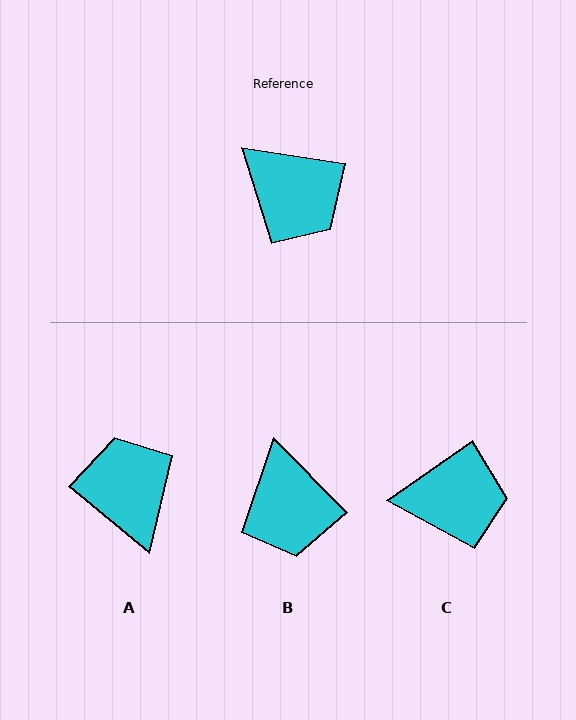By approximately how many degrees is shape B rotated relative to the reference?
Approximately 36 degrees clockwise.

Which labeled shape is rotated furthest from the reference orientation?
A, about 149 degrees away.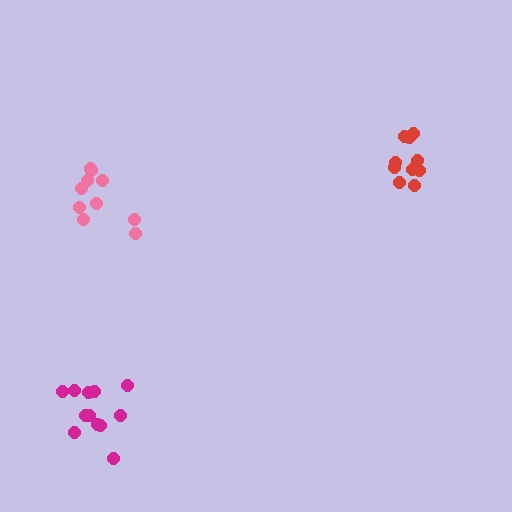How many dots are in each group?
Group 1: 10 dots, Group 2: 12 dots, Group 3: 10 dots (32 total).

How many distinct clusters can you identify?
There are 3 distinct clusters.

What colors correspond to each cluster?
The clusters are colored: pink, magenta, red.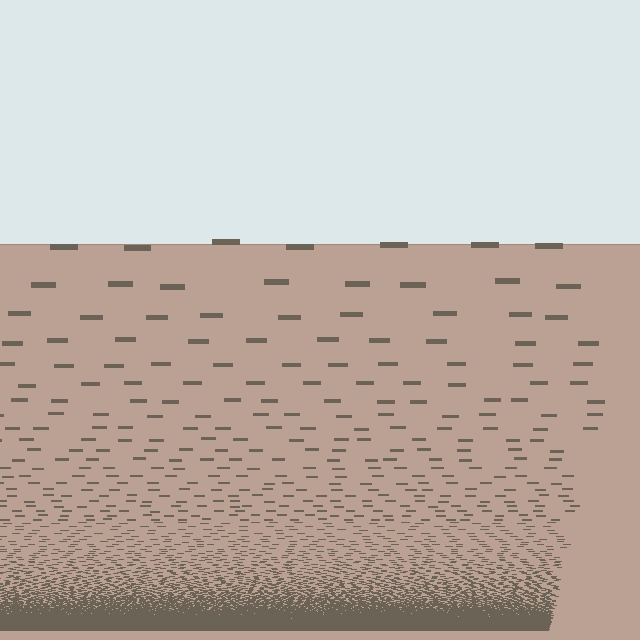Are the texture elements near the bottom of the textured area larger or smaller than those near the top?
Smaller. The gradient is inverted — elements near the bottom are smaller and denser.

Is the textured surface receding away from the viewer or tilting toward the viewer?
The surface appears to tilt toward the viewer. Texture elements get larger and sparser toward the top.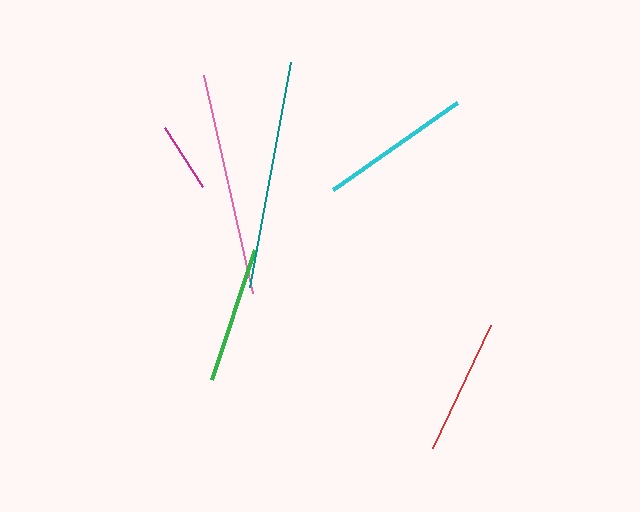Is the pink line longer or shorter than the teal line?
The teal line is longer than the pink line.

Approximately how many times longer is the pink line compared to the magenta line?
The pink line is approximately 3.2 times the length of the magenta line.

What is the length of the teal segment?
The teal segment is approximately 229 pixels long.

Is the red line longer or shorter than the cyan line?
The cyan line is longer than the red line.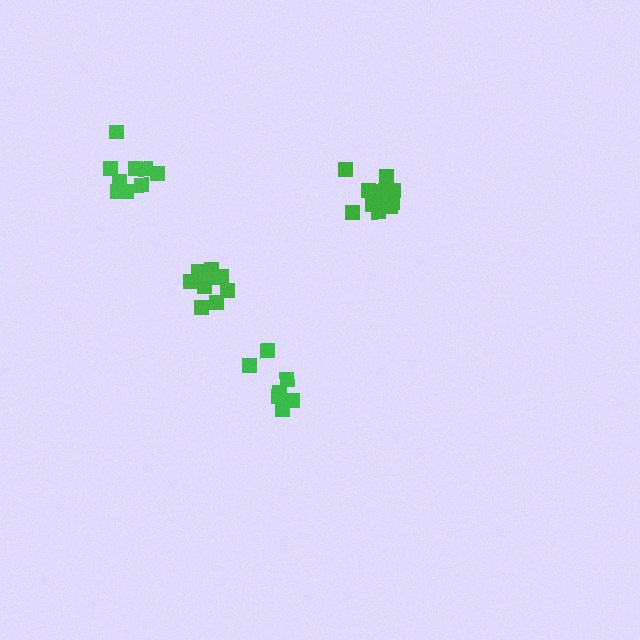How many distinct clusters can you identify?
There are 4 distinct clusters.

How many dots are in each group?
Group 1: 11 dots, Group 2: 13 dots, Group 3: 7 dots, Group 4: 9 dots (40 total).